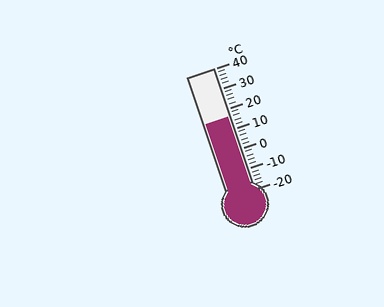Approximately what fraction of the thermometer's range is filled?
The thermometer is filled to approximately 60% of its range.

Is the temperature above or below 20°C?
The temperature is below 20°C.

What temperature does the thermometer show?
The thermometer shows approximately 16°C.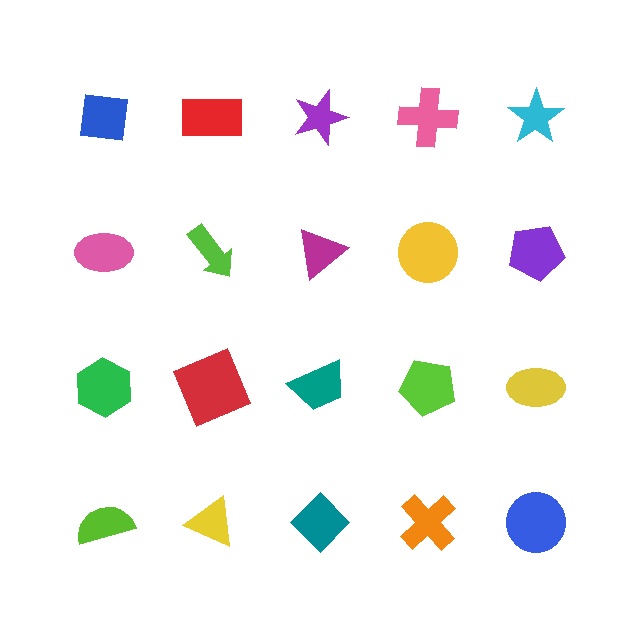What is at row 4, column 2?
A yellow triangle.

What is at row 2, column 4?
A yellow circle.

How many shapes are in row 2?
5 shapes.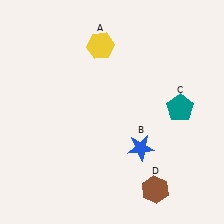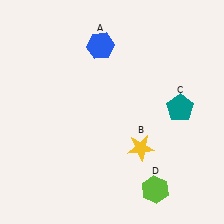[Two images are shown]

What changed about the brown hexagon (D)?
In Image 1, D is brown. In Image 2, it changed to lime.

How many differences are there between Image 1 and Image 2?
There are 3 differences between the two images.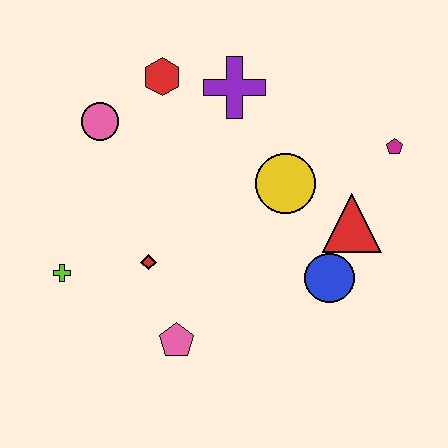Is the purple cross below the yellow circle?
No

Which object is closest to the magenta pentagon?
The red triangle is closest to the magenta pentagon.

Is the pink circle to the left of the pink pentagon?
Yes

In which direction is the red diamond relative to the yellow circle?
The red diamond is to the left of the yellow circle.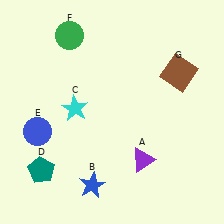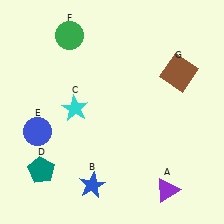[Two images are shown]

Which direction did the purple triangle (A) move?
The purple triangle (A) moved down.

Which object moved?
The purple triangle (A) moved down.